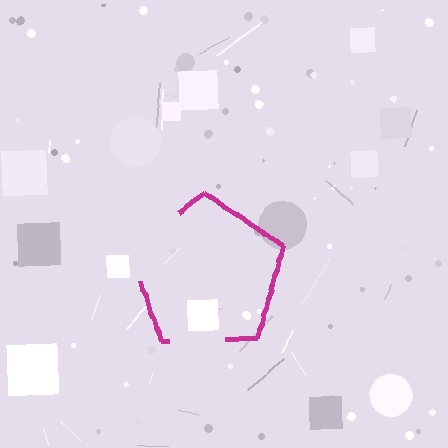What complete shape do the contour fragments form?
The contour fragments form a pentagon.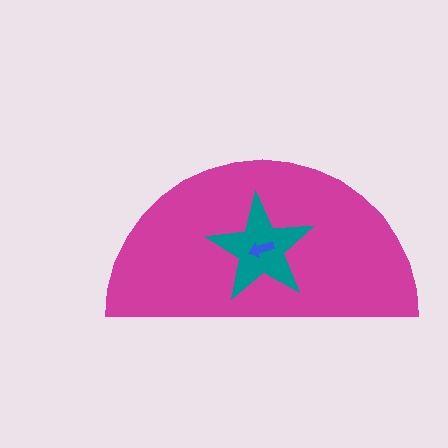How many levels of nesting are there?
3.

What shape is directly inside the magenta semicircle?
The teal star.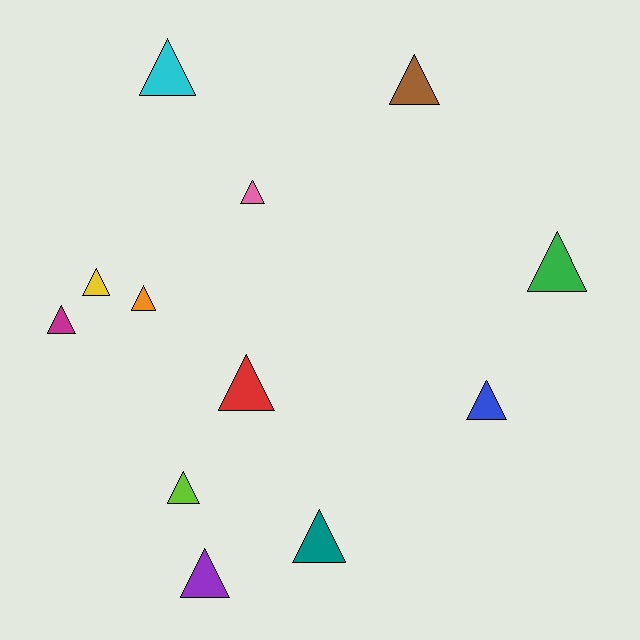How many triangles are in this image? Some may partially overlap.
There are 12 triangles.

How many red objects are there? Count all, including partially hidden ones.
There is 1 red object.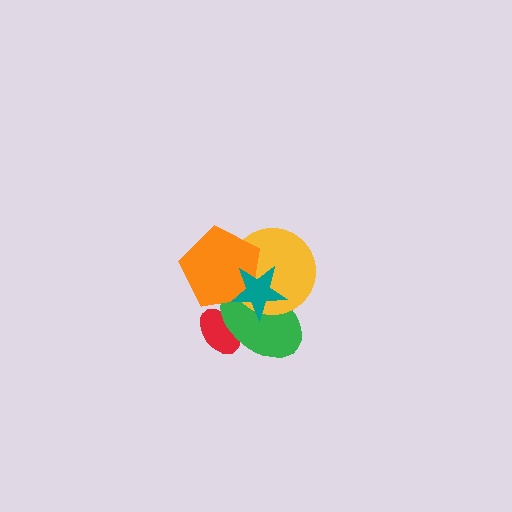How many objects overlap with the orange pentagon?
3 objects overlap with the orange pentagon.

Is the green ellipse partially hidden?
Yes, it is partially covered by another shape.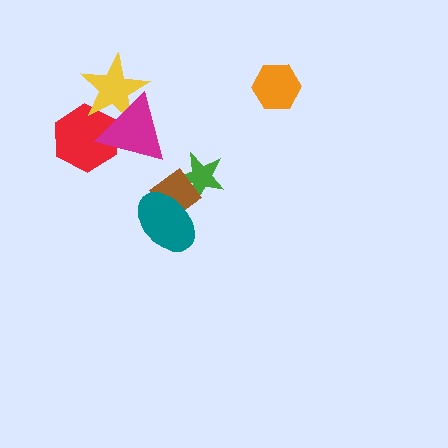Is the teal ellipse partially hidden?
No, no other shape covers it.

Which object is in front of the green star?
The brown diamond is in front of the green star.